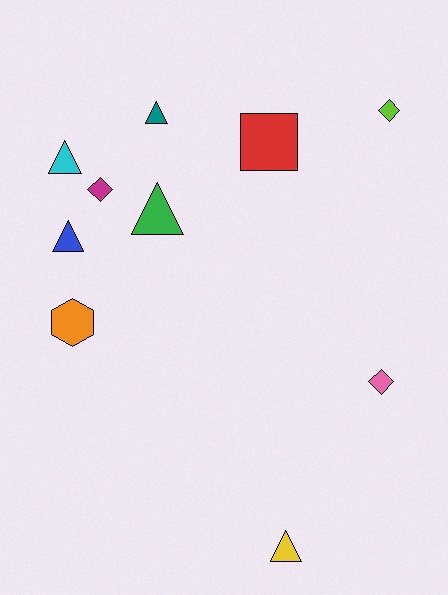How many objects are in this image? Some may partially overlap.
There are 10 objects.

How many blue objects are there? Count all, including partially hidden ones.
There is 1 blue object.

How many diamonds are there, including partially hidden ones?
There are 3 diamonds.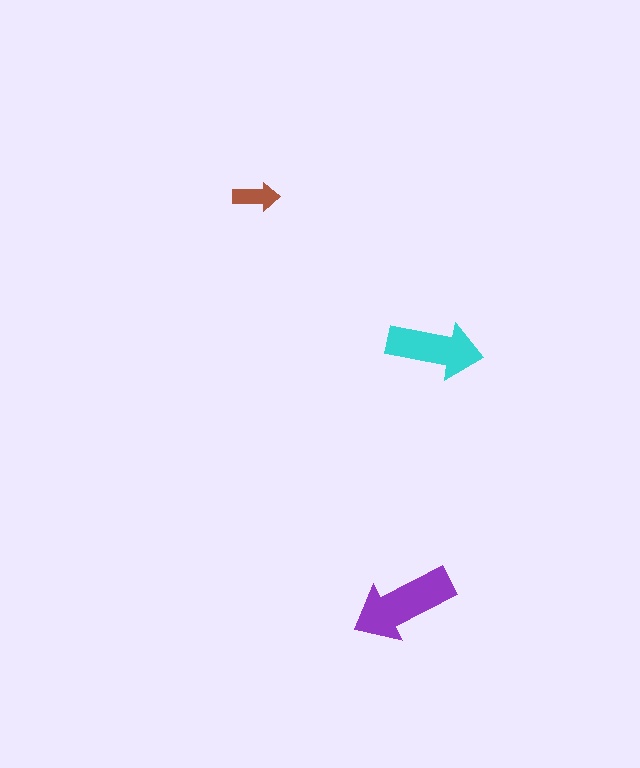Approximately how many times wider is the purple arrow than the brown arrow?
About 2 times wider.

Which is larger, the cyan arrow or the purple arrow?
The purple one.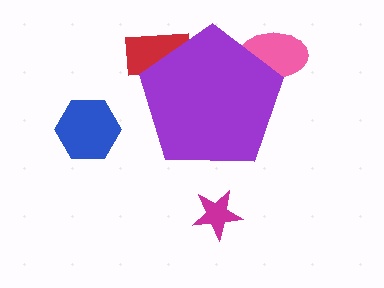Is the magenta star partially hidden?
No, the magenta star is fully visible.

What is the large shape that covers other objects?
A purple pentagon.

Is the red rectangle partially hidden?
Yes, the red rectangle is partially hidden behind the purple pentagon.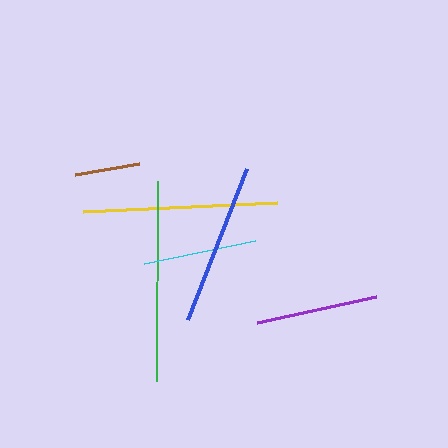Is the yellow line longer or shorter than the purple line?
The yellow line is longer than the purple line.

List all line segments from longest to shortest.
From longest to shortest: green, yellow, blue, purple, cyan, brown.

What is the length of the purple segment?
The purple segment is approximately 122 pixels long.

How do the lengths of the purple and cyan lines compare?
The purple and cyan lines are approximately the same length.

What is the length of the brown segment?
The brown segment is approximately 65 pixels long.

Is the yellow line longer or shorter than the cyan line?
The yellow line is longer than the cyan line.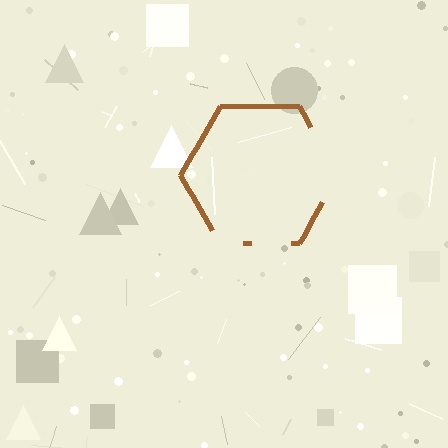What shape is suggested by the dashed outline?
The dashed outline suggests a hexagon.